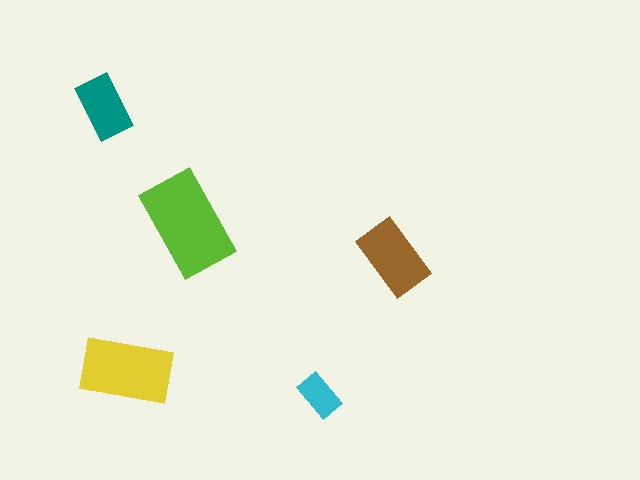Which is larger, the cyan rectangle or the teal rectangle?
The teal one.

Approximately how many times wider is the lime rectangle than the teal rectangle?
About 1.5 times wider.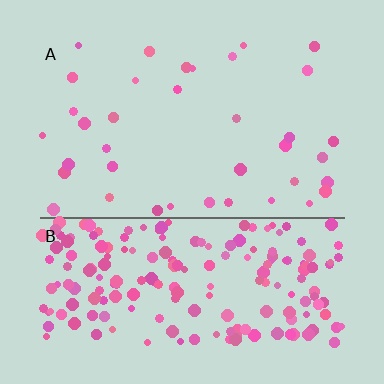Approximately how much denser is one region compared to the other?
Approximately 5.6× — region B over region A.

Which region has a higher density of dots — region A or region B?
B (the bottom).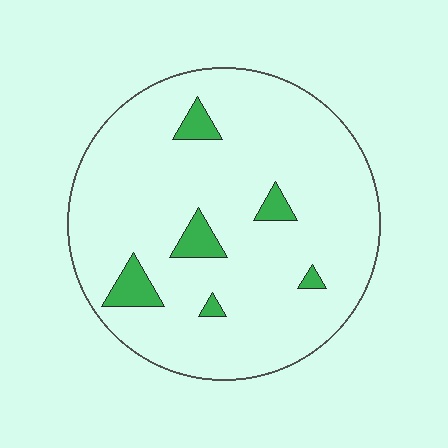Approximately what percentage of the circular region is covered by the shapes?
Approximately 10%.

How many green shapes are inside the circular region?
6.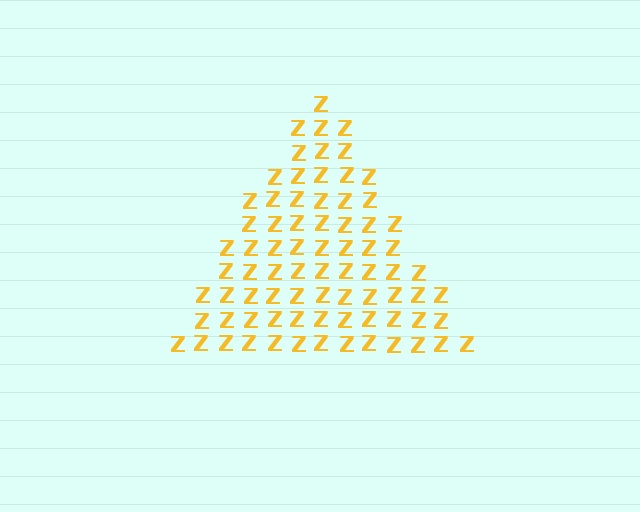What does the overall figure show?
The overall figure shows a triangle.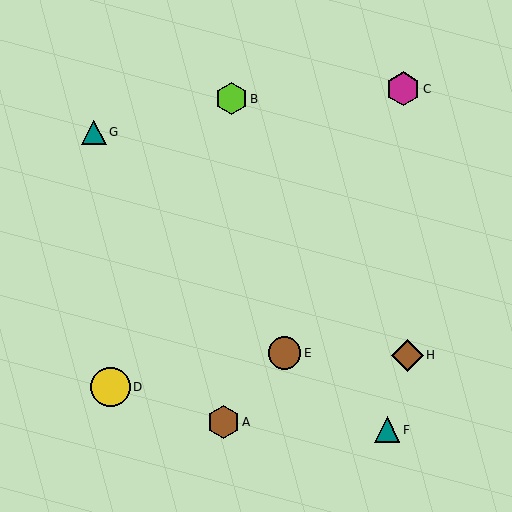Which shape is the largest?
The yellow circle (labeled D) is the largest.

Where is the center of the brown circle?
The center of the brown circle is at (284, 353).